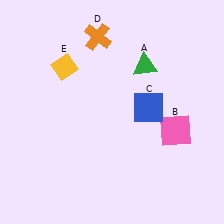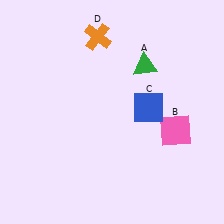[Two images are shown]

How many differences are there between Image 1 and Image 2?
There is 1 difference between the two images.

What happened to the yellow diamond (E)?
The yellow diamond (E) was removed in Image 2. It was in the top-left area of Image 1.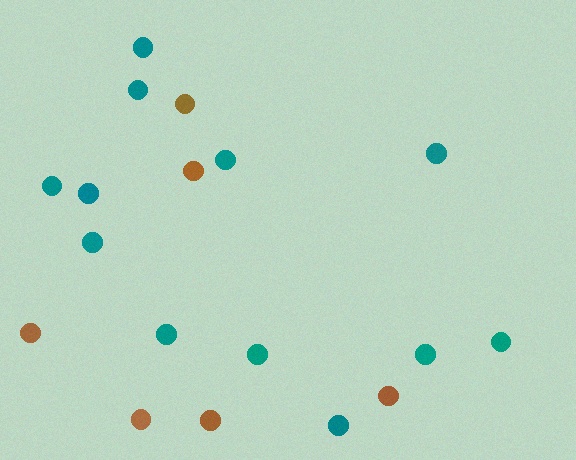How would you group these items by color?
There are 2 groups: one group of brown circles (6) and one group of teal circles (12).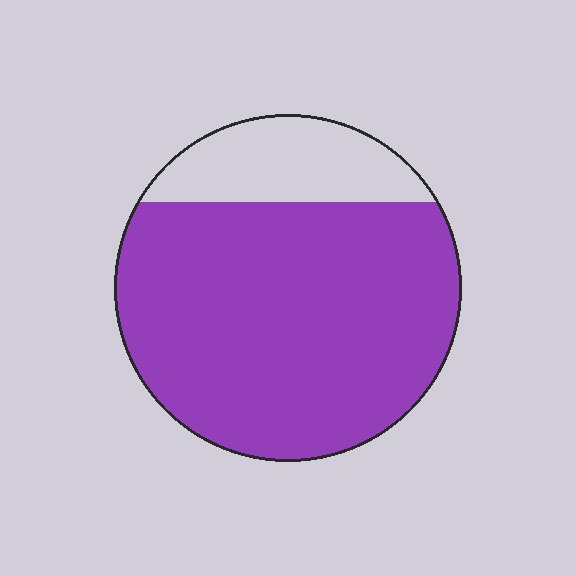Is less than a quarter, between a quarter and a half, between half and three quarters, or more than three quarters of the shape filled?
More than three quarters.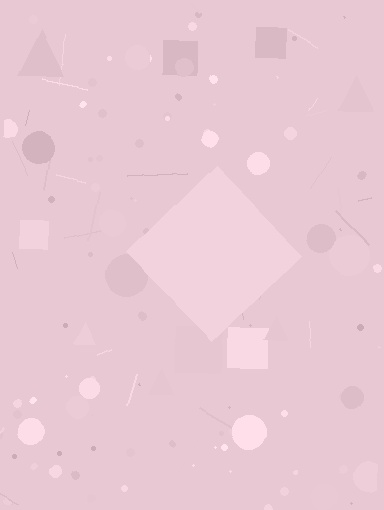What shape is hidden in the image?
A diamond is hidden in the image.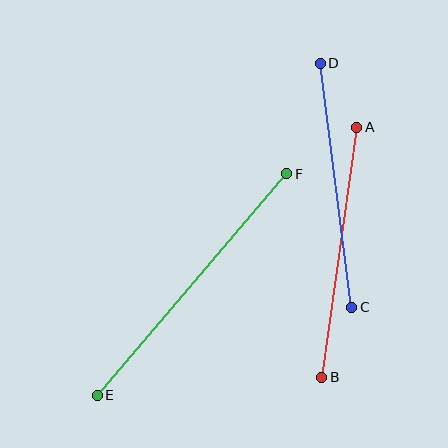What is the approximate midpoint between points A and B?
The midpoint is at approximately (339, 252) pixels.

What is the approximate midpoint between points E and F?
The midpoint is at approximately (192, 285) pixels.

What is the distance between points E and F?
The distance is approximately 291 pixels.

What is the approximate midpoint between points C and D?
The midpoint is at approximately (336, 185) pixels.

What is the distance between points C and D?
The distance is approximately 246 pixels.